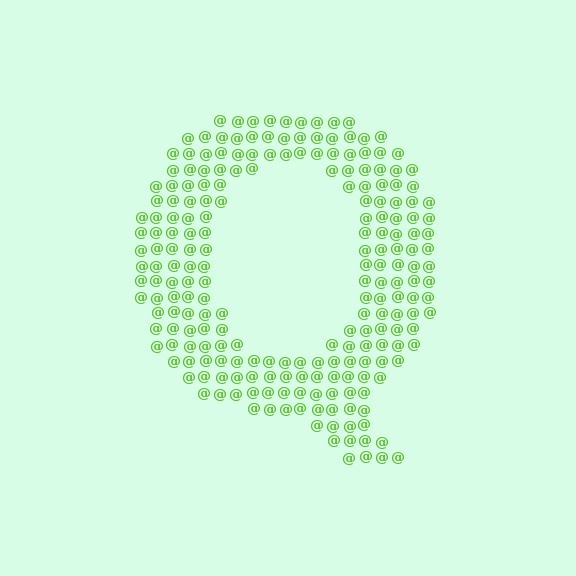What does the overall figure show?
The overall figure shows the letter Q.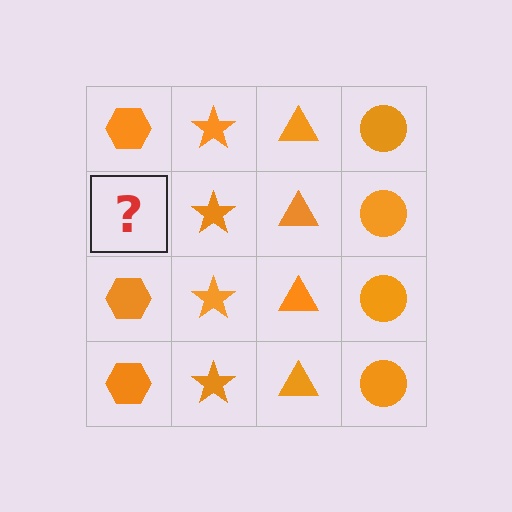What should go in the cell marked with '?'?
The missing cell should contain an orange hexagon.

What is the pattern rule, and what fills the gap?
The rule is that each column has a consistent shape. The gap should be filled with an orange hexagon.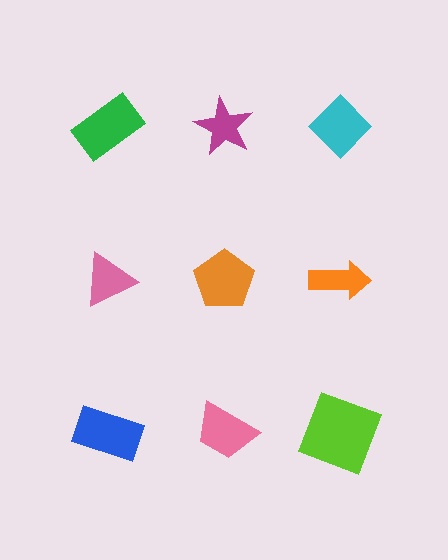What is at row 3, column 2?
A pink trapezoid.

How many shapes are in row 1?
3 shapes.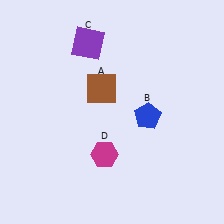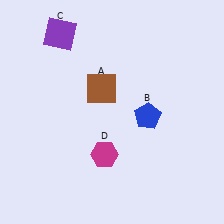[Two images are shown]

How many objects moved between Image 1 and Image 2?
1 object moved between the two images.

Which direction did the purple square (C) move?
The purple square (C) moved left.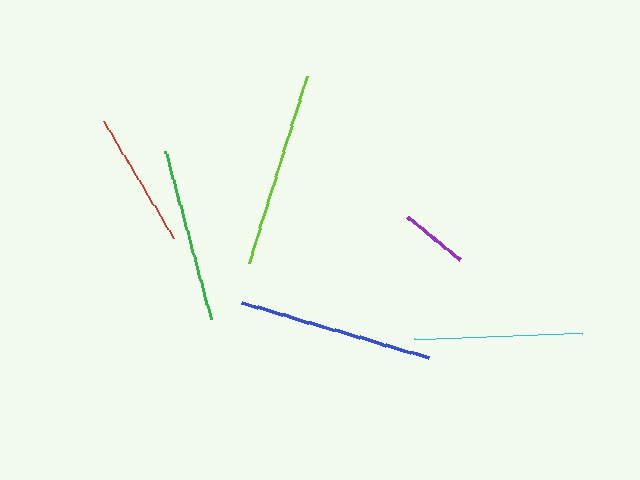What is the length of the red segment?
The red segment is approximately 135 pixels long.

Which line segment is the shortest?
The purple line is the shortest at approximately 67 pixels.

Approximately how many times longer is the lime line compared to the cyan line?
The lime line is approximately 1.2 times the length of the cyan line.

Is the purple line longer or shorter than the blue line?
The blue line is longer than the purple line.